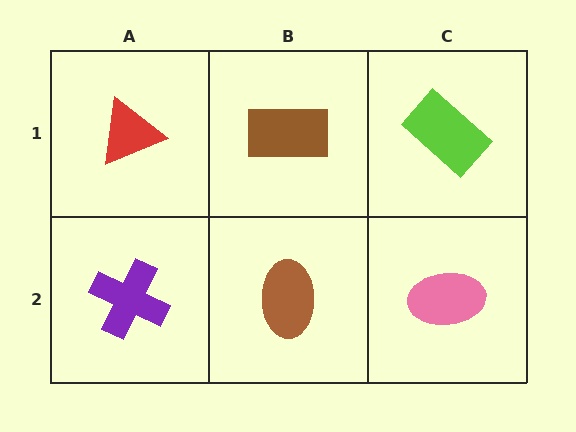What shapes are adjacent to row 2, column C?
A lime rectangle (row 1, column C), a brown ellipse (row 2, column B).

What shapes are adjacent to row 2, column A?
A red triangle (row 1, column A), a brown ellipse (row 2, column B).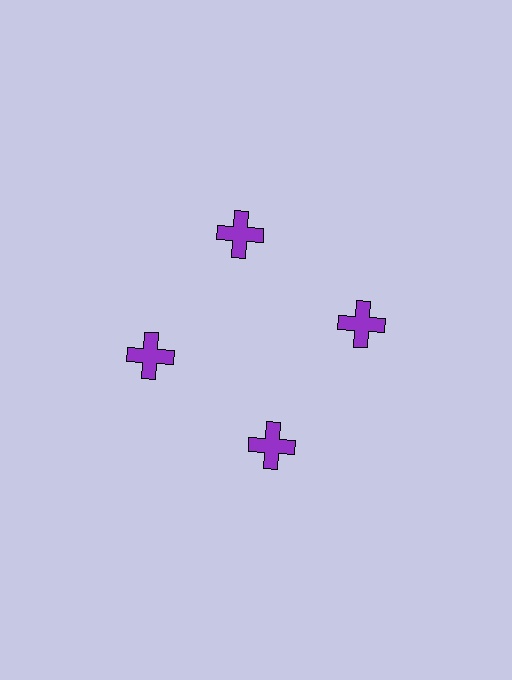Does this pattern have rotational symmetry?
Yes, this pattern has 4-fold rotational symmetry. It looks the same after rotating 90 degrees around the center.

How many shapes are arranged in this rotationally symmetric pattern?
There are 4 shapes, arranged in 4 groups of 1.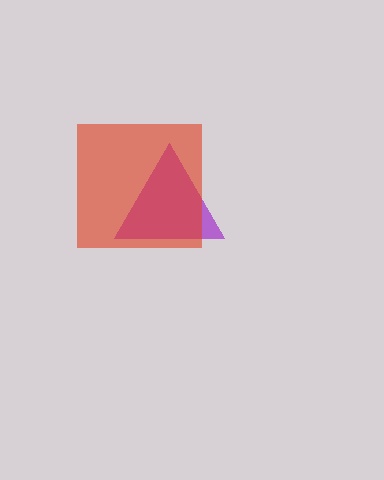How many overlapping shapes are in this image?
There are 2 overlapping shapes in the image.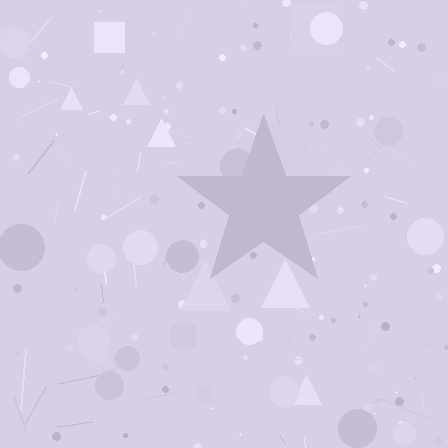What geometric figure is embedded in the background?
A star is embedded in the background.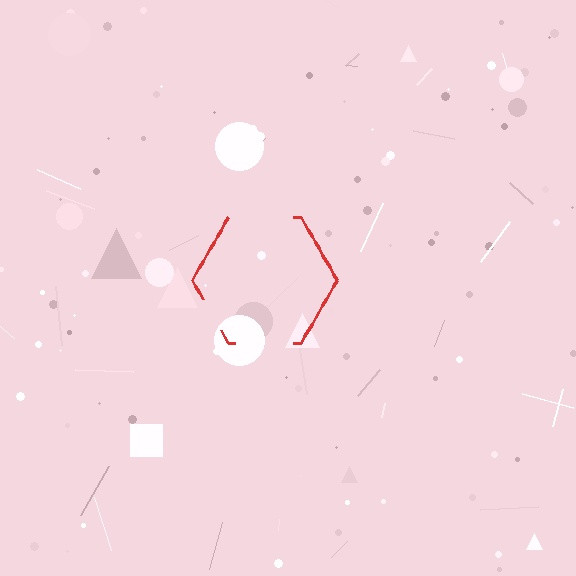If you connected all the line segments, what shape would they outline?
They would outline a hexagon.